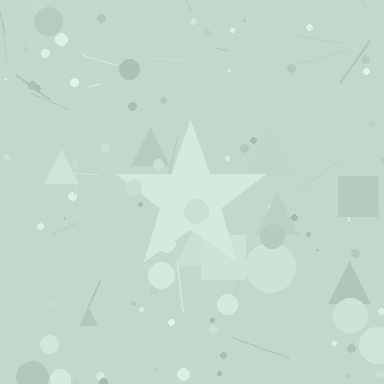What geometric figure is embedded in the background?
A star is embedded in the background.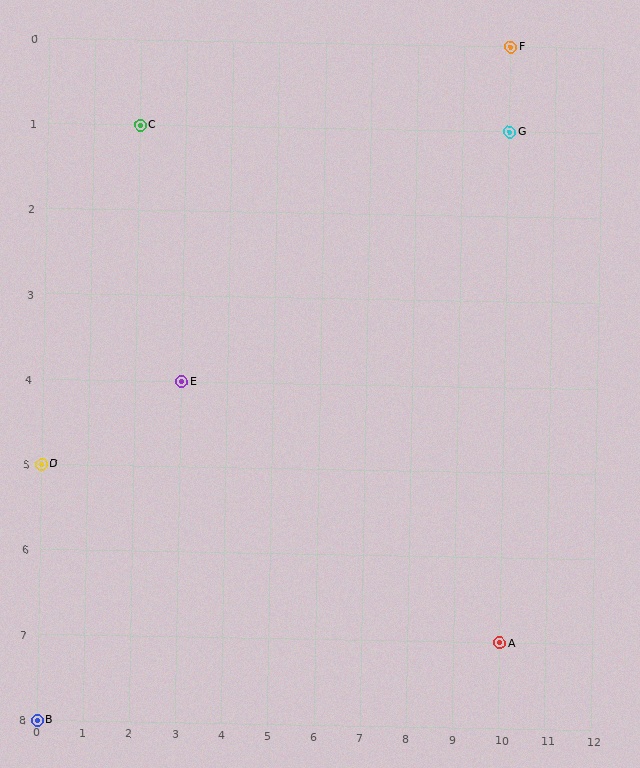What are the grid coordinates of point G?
Point G is at grid coordinates (10, 1).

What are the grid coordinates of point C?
Point C is at grid coordinates (2, 1).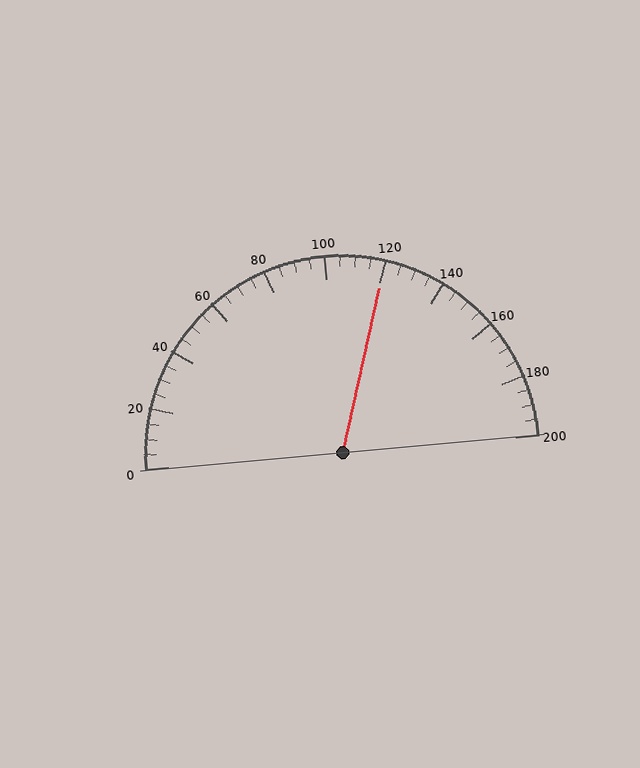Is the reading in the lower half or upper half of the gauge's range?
The reading is in the upper half of the range (0 to 200).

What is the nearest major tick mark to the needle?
The nearest major tick mark is 120.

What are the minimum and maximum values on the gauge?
The gauge ranges from 0 to 200.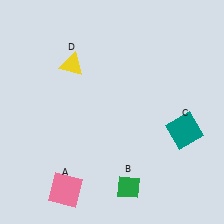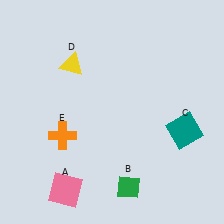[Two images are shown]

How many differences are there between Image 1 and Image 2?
There is 1 difference between the two images.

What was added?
An orange cross (E) was added in Image 2.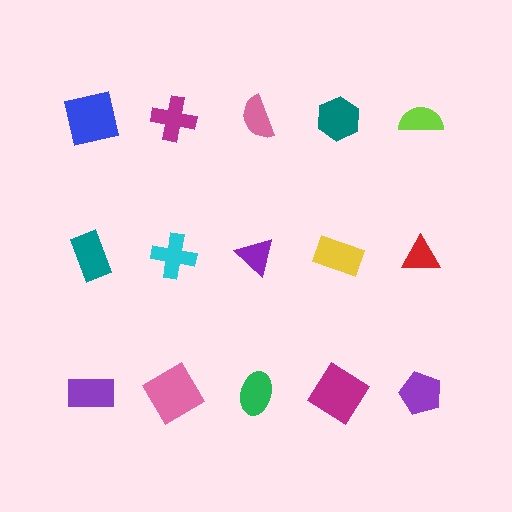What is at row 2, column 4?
A yellow rectangle.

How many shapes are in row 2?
5 shapes.